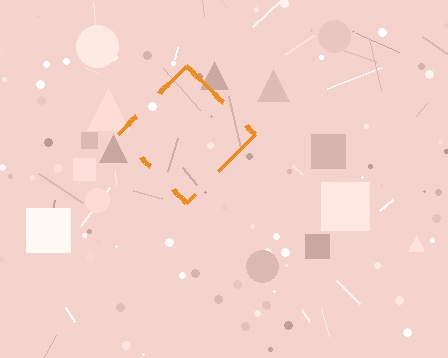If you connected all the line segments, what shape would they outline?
They would outline a diamond.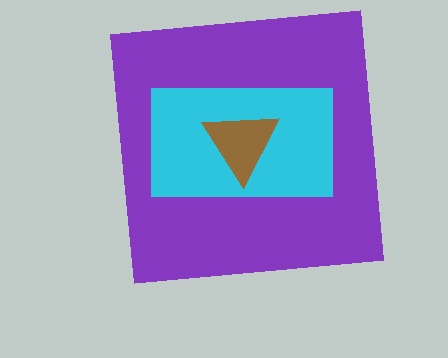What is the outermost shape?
The purple square.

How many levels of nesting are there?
3.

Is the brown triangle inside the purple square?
Yes.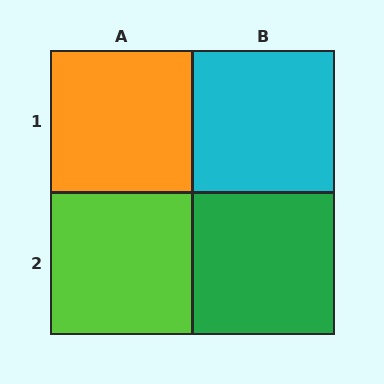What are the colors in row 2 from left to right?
Lime, green.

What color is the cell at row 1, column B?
Cyan.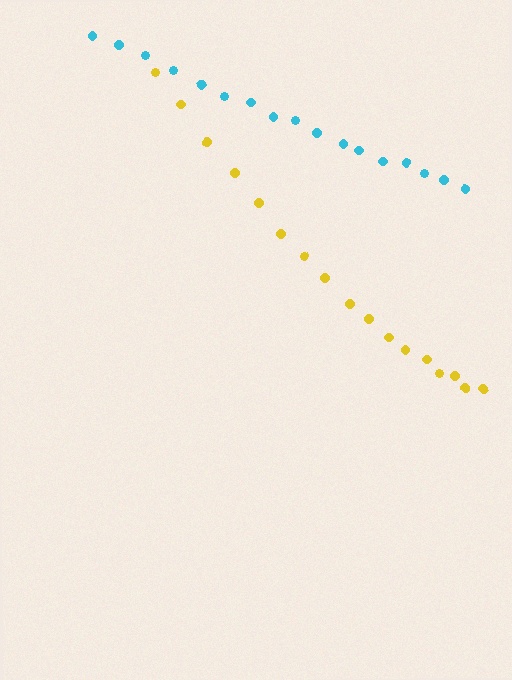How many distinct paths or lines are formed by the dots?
There are 2 distinct paths.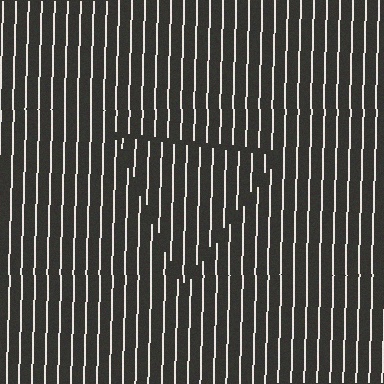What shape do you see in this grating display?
An illusory triangle. The interior of the shape contains the same grating, shifted by half a period — the contour is defined by the phase discontinuity where line-ends from the inner and outer gratings abut.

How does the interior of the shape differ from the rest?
The interior of the shape contains the same grating, shifted by half a period — the contour is defined by the phase discontinuity where line-ends from the inner and outer gratings abut.